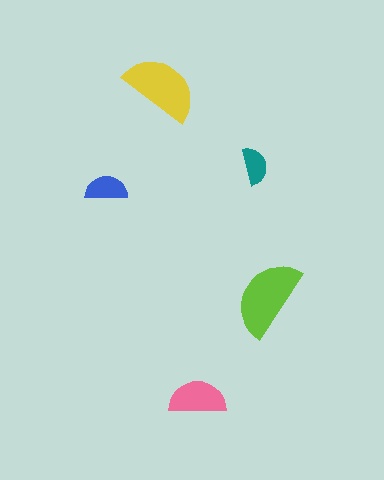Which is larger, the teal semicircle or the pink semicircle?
The pink one.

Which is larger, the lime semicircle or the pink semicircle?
The lime one.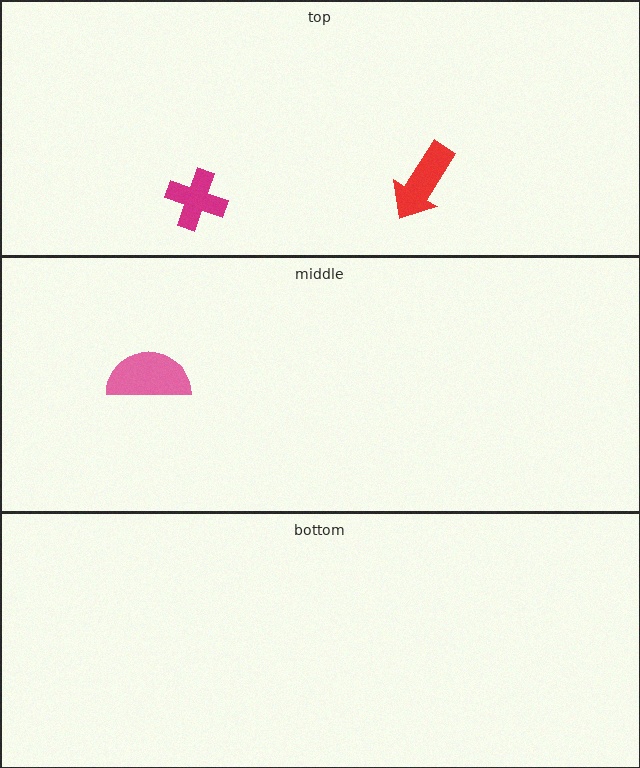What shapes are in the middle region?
The pink semicircle.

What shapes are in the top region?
The red arrow, the magenta cross.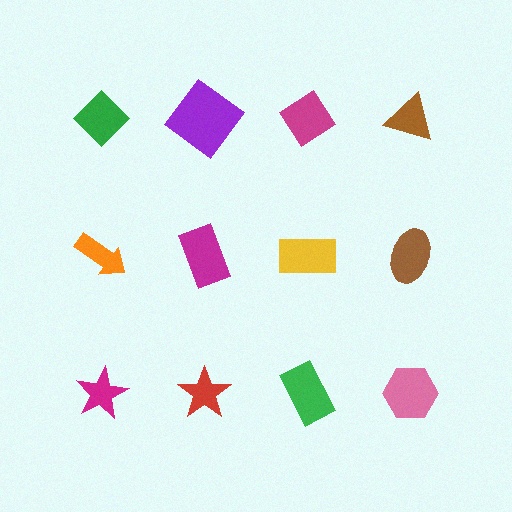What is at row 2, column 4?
A brown ellipse.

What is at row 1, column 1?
A green diamond.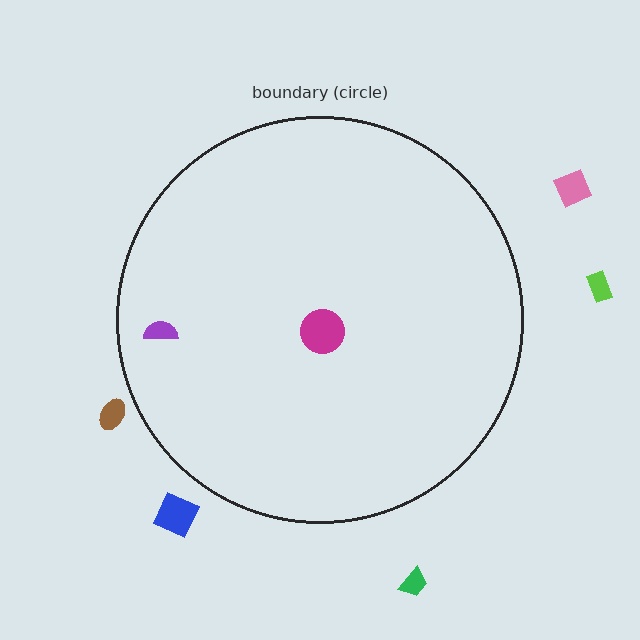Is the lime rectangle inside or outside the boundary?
Outside.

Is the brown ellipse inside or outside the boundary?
Outside.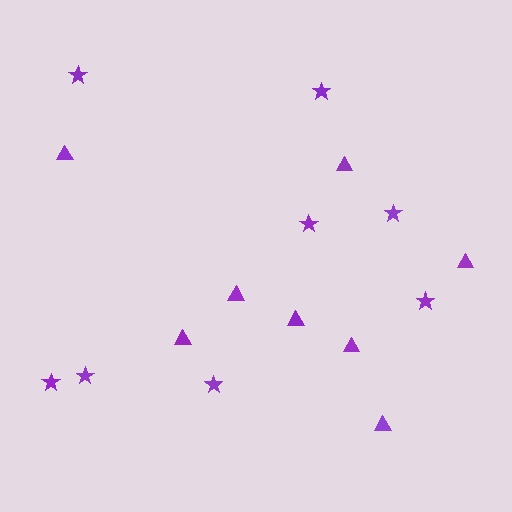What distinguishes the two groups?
There are 2 groups: one group of stars (8) and one group of triangles (8).